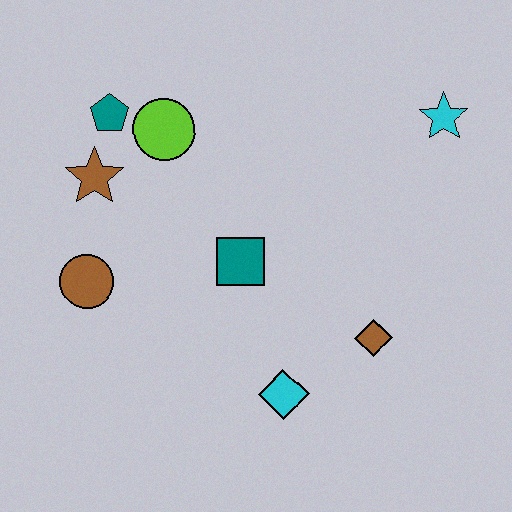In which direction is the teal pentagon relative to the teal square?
The teal pentagon is above the teal square.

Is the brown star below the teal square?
No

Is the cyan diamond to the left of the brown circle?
No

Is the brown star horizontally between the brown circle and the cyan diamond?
Yes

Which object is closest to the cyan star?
The brown diamond is closest to the cyan star.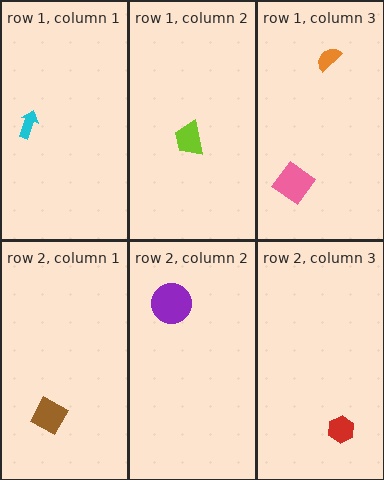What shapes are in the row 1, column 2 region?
The lime trapezoid.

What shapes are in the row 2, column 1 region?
The brown diamond.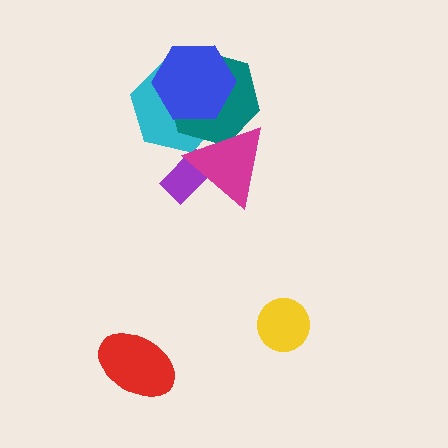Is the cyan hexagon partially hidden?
Yes, it is partially covered by another shape.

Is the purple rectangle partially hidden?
Yes, it is partially covered by another shape.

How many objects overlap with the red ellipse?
0 objects overlap with the red ellipse.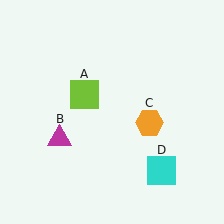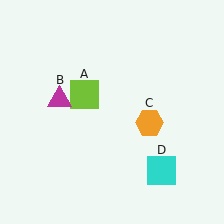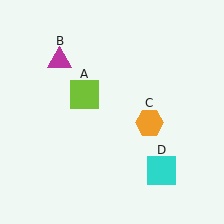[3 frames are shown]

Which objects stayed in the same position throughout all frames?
Lime square (object A) and orange hexagon (object C) and cyan square (object D) remained stationary.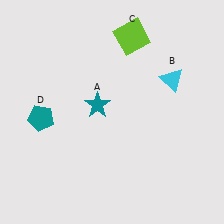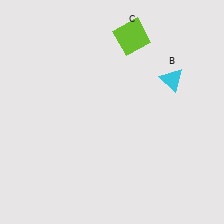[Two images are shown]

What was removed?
The teal pentagon (D), the teal star (A) were removed in Image 2.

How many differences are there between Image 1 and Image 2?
There are 2 differences between the two images.